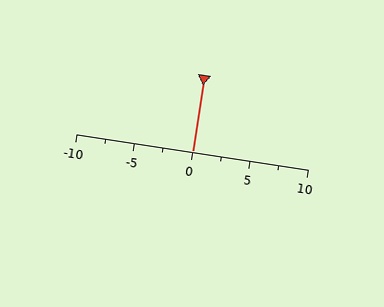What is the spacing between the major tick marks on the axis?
The major ticks are spaced 5 apart.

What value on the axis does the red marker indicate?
The marker indicates approximately 0.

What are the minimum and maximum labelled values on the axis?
The axis runs from -10 to 10.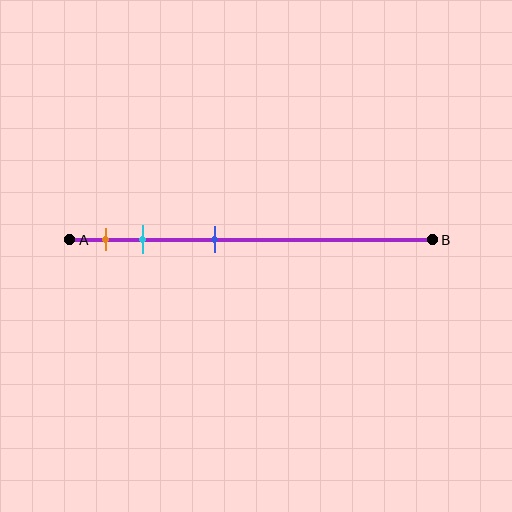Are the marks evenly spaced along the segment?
No, the marks are not evenly spaced.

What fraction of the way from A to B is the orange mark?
The orange mark is approximately 10% (0.1) of the way from A to B.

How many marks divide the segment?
There are 3 marks dividing the segment.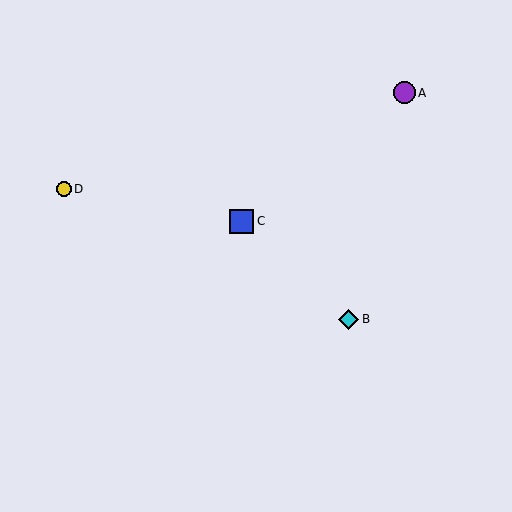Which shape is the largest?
The blue square (labeled C) is the largest.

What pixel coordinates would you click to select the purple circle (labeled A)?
Click at (404, 93) to select the purple circle A.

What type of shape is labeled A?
Shape A is a purple circle.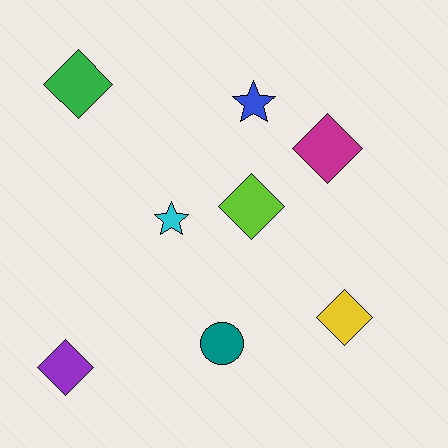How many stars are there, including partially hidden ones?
There are 2 stars.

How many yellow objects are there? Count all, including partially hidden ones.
There is 1 yellow object.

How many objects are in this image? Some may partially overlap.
There are 8 objects.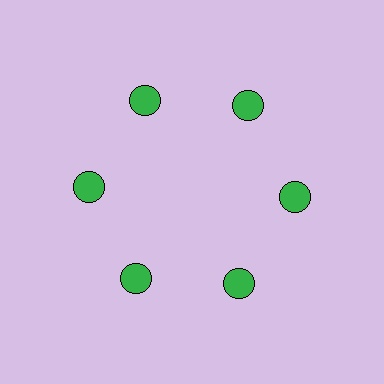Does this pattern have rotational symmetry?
Yes, this pattern has 6-fold rotational symmetry. It looks the same after rotating 60 degrees around the center.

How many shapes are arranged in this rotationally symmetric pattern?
There are 6 shapes, arranged in 6 groups of 1.